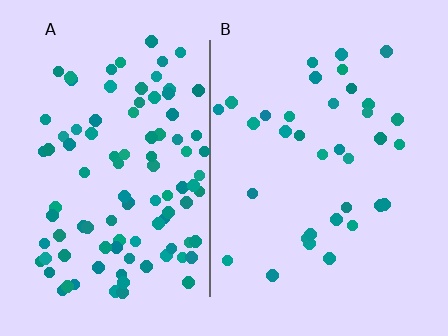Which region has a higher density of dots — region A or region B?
A (the left).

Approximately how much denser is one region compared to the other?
Approximately 2.9× — region A over region B.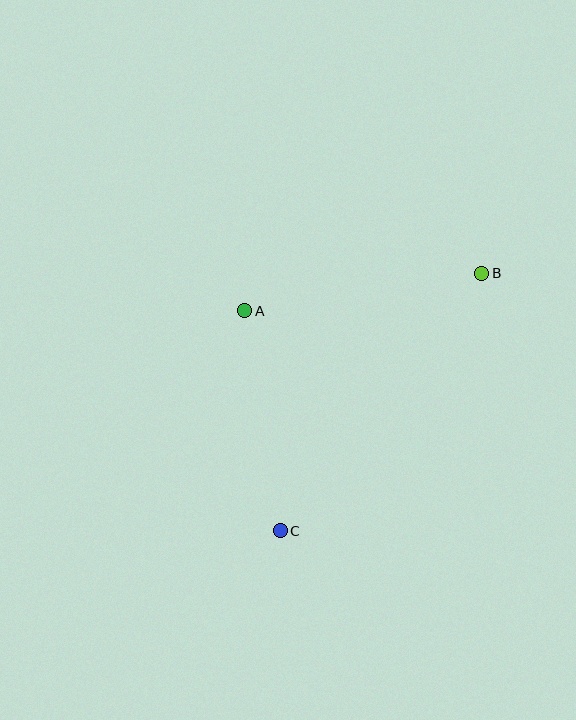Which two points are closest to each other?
Points A and C are closest to each other.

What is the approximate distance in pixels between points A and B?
The distance between A and B is approximately 240 pixels.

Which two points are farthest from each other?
Points B and C are farthest from each other.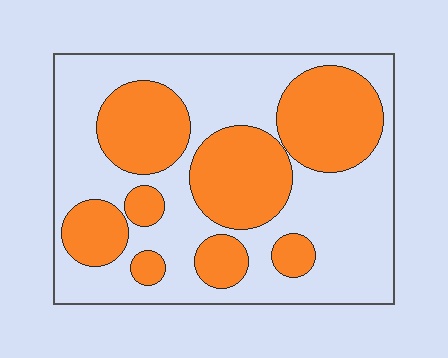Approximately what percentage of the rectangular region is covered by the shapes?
Approximately 40%.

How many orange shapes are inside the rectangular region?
8.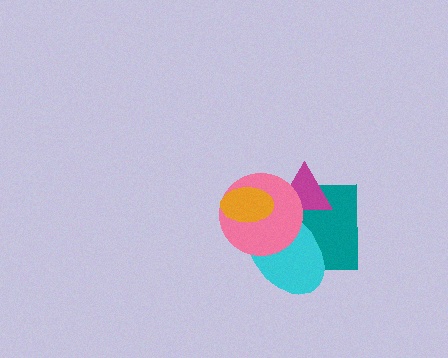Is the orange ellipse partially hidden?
No, no other shape covers it.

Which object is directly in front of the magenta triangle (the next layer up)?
The cyan ellipse is directly in front of the magenta triangle.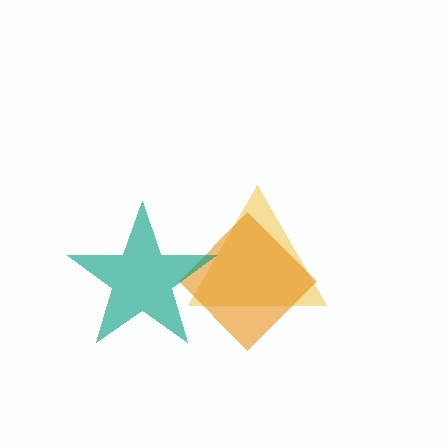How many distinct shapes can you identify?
There are 3 distinct shapes: a yellow triangle, an orange diamond, a teal star.